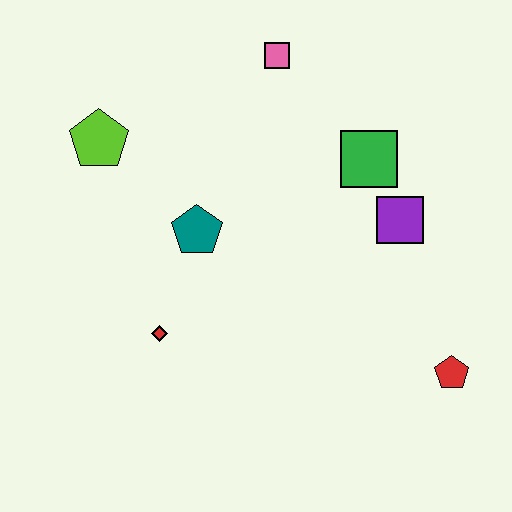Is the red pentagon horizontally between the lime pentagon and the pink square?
No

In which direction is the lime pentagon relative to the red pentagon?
The lime pentagon is to the left of the red pentagon.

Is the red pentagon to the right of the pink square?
Yes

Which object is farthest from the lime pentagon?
The red pentagon is farthest from the lime pentagon.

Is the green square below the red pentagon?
No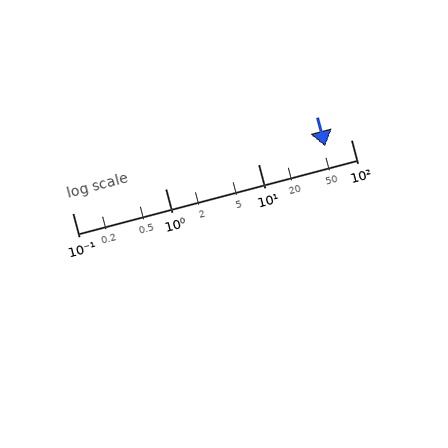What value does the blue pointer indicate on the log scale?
The pointer indicates approximately 53.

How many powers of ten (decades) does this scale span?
The scale spans 3 decades, from 0.1 to 100.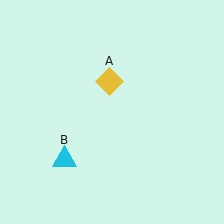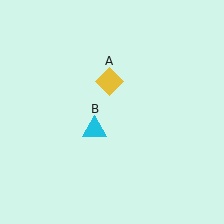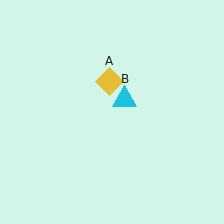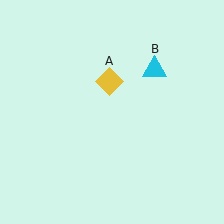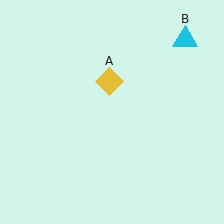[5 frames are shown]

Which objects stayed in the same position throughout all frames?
Yellow diamond (object A) remained stationary.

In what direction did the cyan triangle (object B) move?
The cyan triangle (object B) moved up and to the right.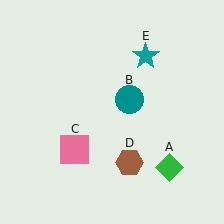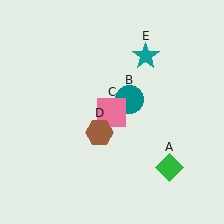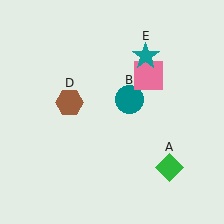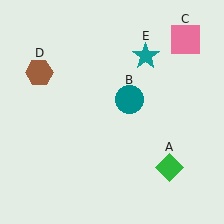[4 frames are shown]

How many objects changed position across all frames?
2 objects changed position: pink square (object C), brown hexagon (object D).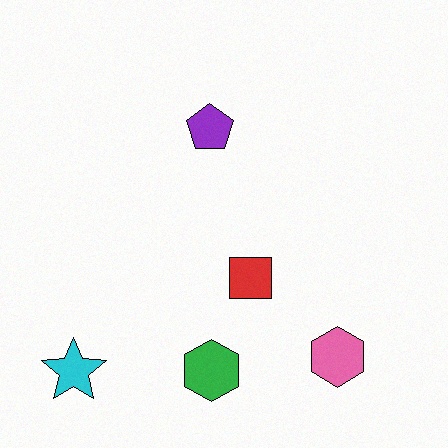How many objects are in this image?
There are 5 objects.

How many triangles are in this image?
There are no triangles.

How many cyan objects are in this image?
There is 1 cyan object.